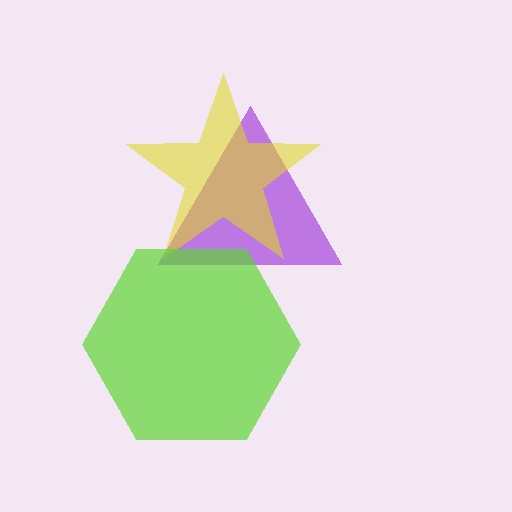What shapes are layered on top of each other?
The layered shapes are: a purple triangle, a yellow star, a lime hexagon.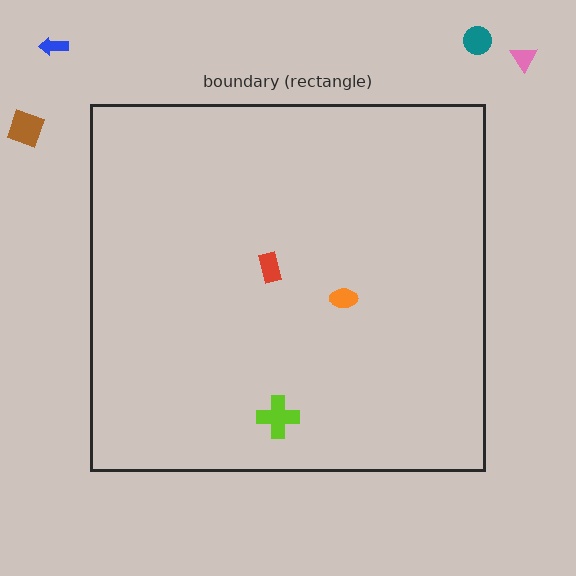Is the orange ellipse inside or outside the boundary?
Inside.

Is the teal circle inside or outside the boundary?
Outside.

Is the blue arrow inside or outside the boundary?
Outside.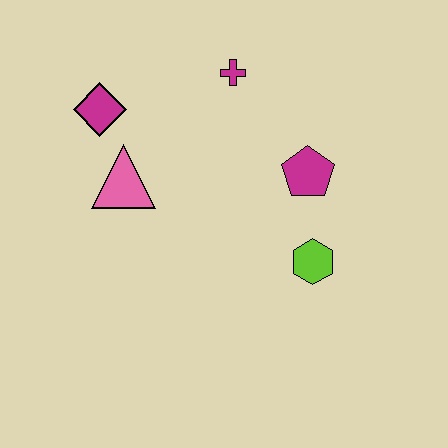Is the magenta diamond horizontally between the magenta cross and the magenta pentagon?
No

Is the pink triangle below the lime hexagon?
No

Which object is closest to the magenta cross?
The magenta pentagon is closest to the magenta cross.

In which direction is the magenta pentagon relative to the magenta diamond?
The magenta pentagon is to the right of the magenta diamond.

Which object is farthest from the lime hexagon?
The magenta diamond is farthest from the lime hexagon.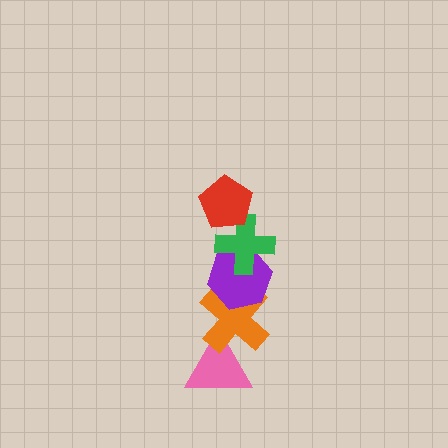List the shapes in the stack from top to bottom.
From top to bottom: the red pentagon, the green cross, the purple hexagon, the orange cross, the pink triangle.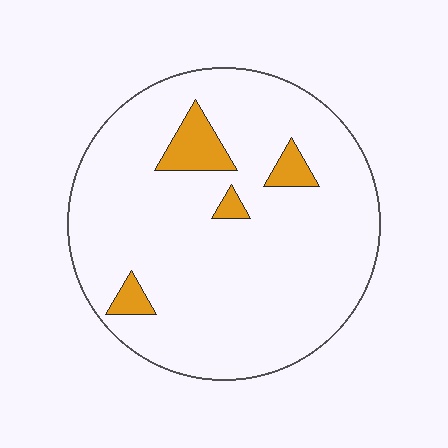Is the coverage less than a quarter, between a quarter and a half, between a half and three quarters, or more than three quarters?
Less than a quarter.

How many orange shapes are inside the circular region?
4.